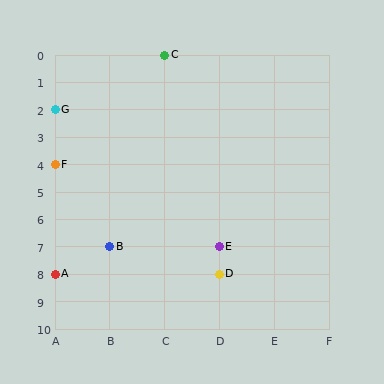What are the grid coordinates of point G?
Point G is at grid coordinates (A, 2).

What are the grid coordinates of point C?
Point C is at grid coordinates (C, 0).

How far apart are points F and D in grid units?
Points F and D are 3 columns and 4 rows apart (about 5.0 grid units diagonally).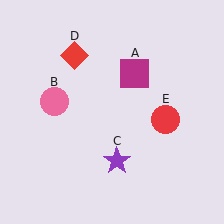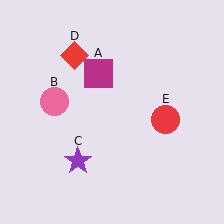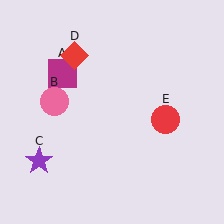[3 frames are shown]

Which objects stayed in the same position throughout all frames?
Pink circle (object B) and red diamond (object D) and red circle (object E) remained stationary.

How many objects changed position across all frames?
2 objects changed position: magenta square (object A), purple star (object C).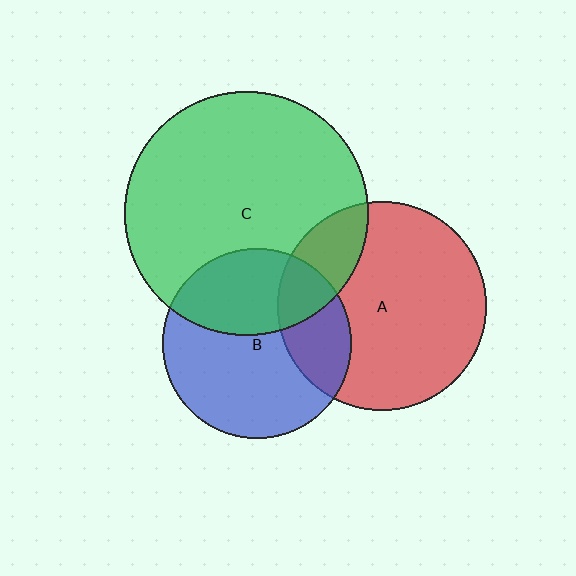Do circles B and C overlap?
Yes.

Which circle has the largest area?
Circle C (green).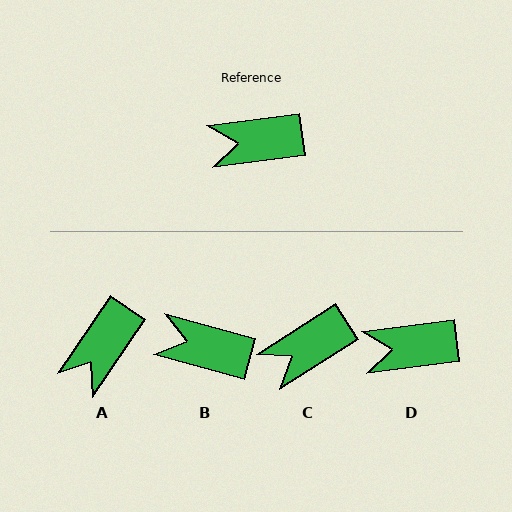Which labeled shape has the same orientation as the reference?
D.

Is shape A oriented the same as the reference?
No, it is off by about 48 degrees.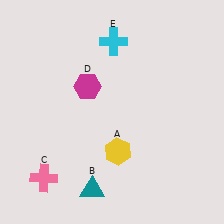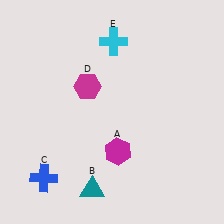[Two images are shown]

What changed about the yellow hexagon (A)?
In Image 1, A is yellow. In Image 2, it changed to magenta.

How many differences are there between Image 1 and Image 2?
There are 2 differences between the two images.